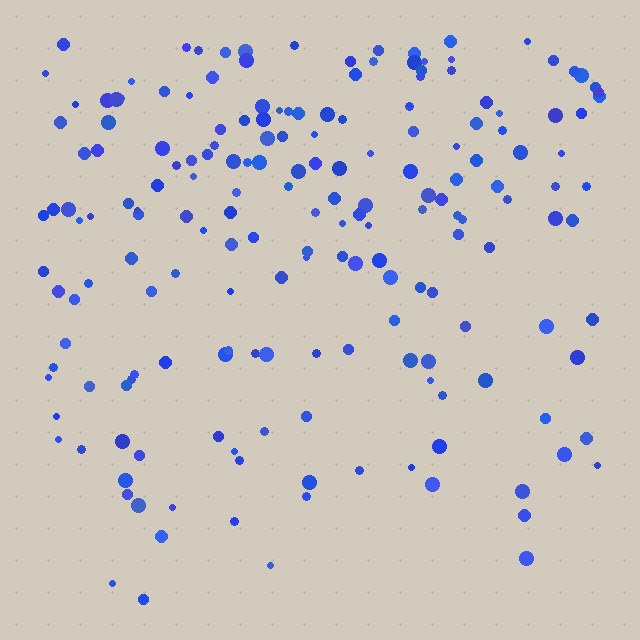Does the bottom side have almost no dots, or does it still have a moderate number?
Still a moderate number, just noticeably fewer than the top.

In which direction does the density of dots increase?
From bottom to top, with the top side densest.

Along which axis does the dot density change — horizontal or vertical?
Vertical.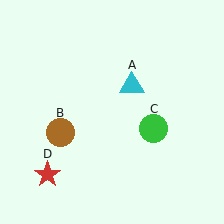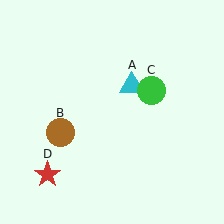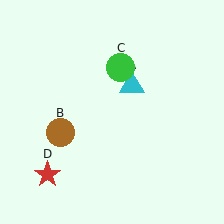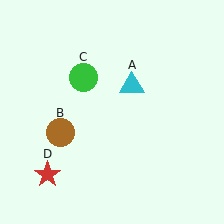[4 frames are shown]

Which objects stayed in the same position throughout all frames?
Cyan triangle (object A) and brown circle (object B) and red star (object D) remained stationary.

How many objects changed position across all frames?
1 object changed position: green circle (object C).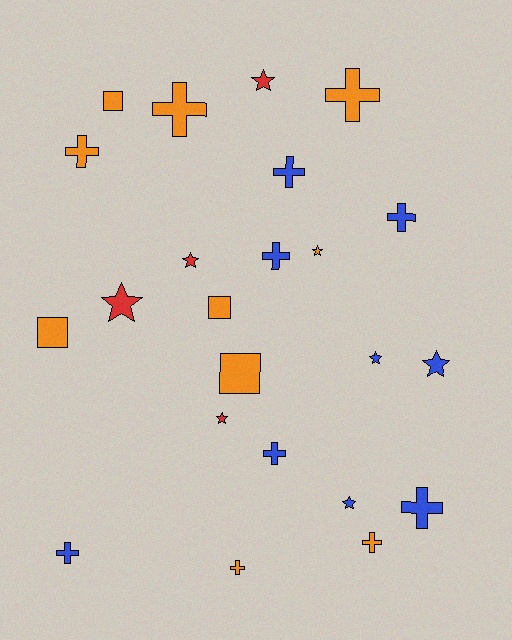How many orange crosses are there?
There are 5 orange crosses.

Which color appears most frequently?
Orange, with 10 objects.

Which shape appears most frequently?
Cross, with 11 objects.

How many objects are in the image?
There are 23 objects.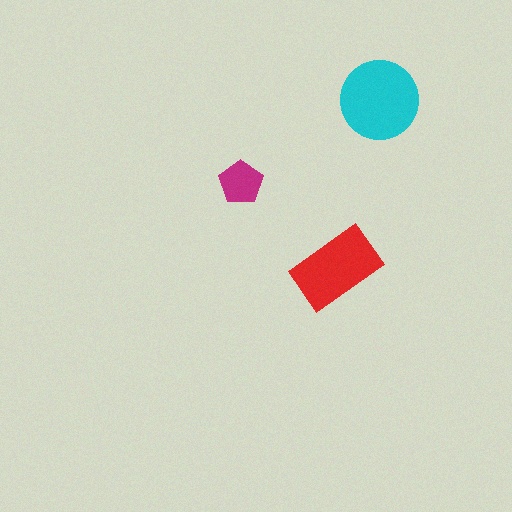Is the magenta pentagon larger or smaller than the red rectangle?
Smaller.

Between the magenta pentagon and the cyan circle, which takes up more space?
The cyan circle.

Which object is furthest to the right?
The cyan circle is rightmost.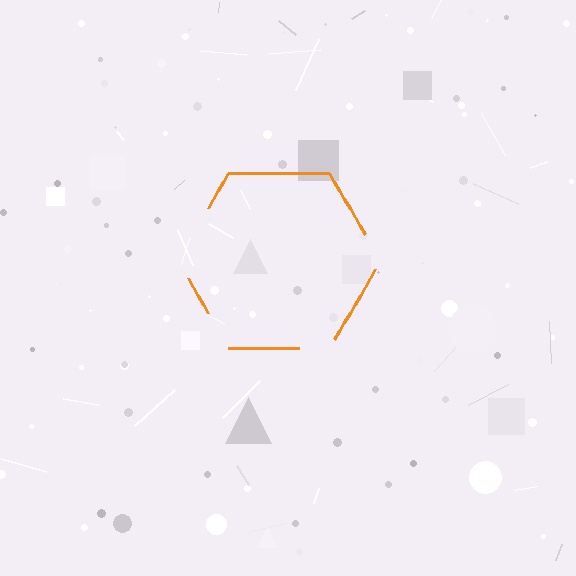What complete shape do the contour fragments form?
The contour fragments form a hexagon.